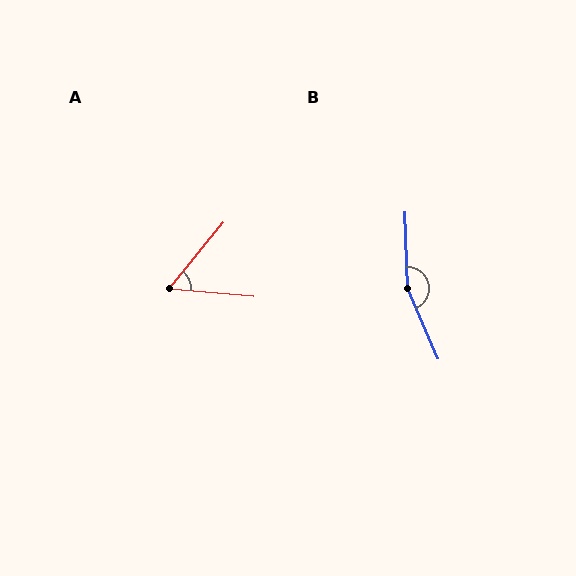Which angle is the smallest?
A, at approximately 56 degrees.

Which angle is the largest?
B, at approximately 158 degrees.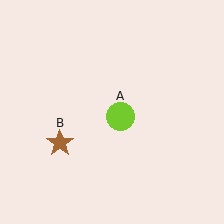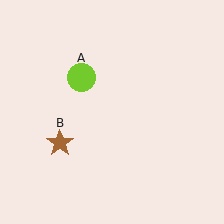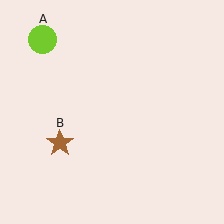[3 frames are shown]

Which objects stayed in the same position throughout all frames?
Brown star (object B) remained stationary.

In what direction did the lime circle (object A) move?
The lime circle (object A) moved up and to the left.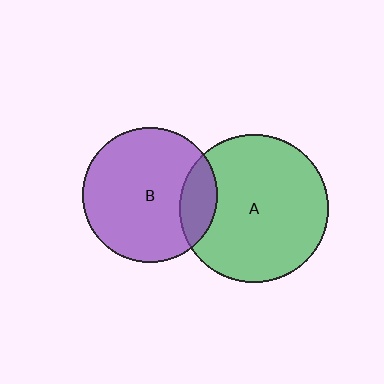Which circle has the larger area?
Circle A (green).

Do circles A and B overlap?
Yes.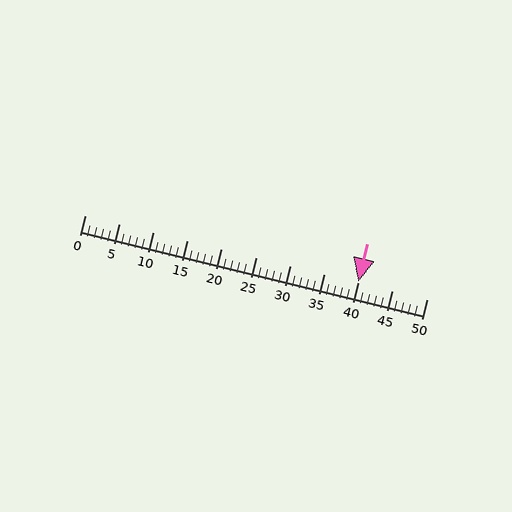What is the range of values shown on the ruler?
The ruler shows values from 0 to 50.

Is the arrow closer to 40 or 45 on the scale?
The arrow is closer to 40.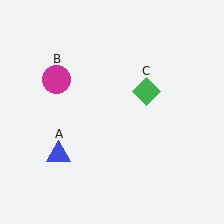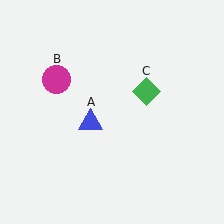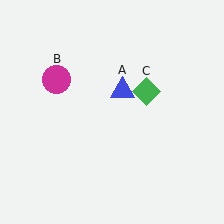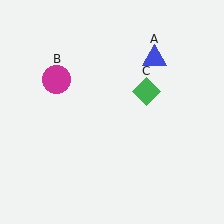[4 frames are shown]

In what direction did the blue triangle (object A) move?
The blue triangle (object A) moved up and to the right.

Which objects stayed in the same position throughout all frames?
Magenta circle (object B) and green diamond (object C) remained stationary.